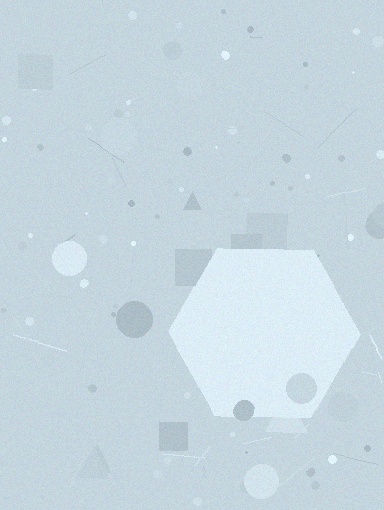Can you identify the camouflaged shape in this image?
The camouflaged shape is a hexagon.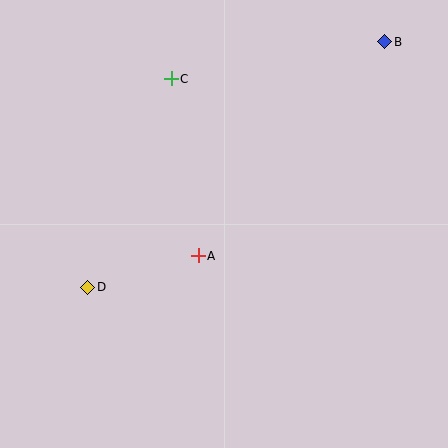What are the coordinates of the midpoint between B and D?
The midpoint between B and D is at (236, 164).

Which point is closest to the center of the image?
Point A at (198, 256) is closest to the center.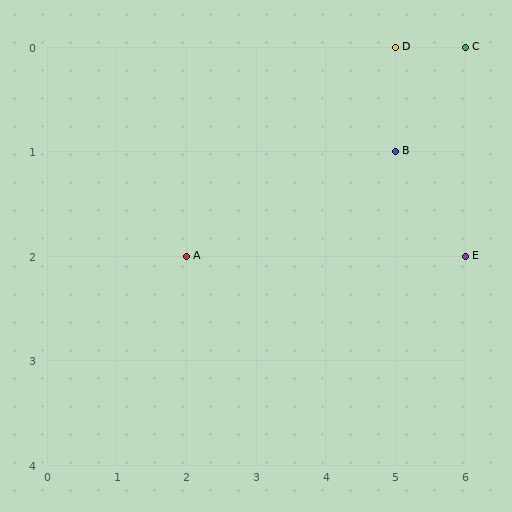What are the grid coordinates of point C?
Point C is at grid coordinates (6, 0).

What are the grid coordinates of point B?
Point B is at grid coordinates (5, 1).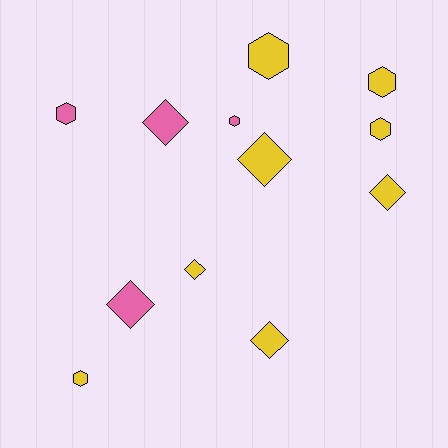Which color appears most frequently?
Yellow, with 8 objects.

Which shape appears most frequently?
Diamond, with 6 objects.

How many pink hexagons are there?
There are 2 pink hexagons.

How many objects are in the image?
There are 12 objects.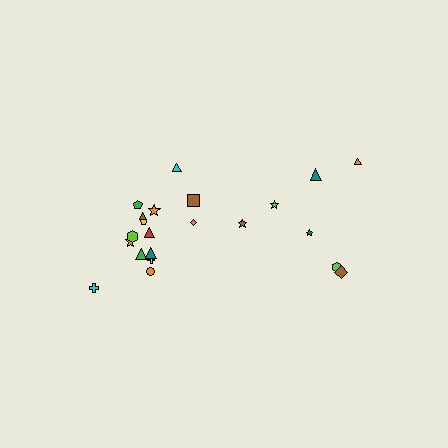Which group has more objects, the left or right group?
The left group.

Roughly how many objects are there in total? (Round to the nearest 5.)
Roughly 20 objects in total.